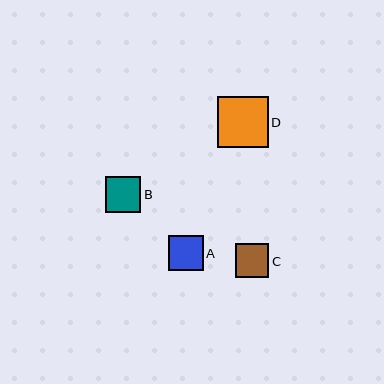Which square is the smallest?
Square C is the smallest with a size of approximately 34 pixels.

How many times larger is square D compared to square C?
Square D is approximately 1.5 times the size of square C.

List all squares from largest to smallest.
From largest to smallest: D, B, A, C.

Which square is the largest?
Square D is the largest with a size of approximately 51 pixels.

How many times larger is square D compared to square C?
Square D is approximately 1.5 times the size of square C.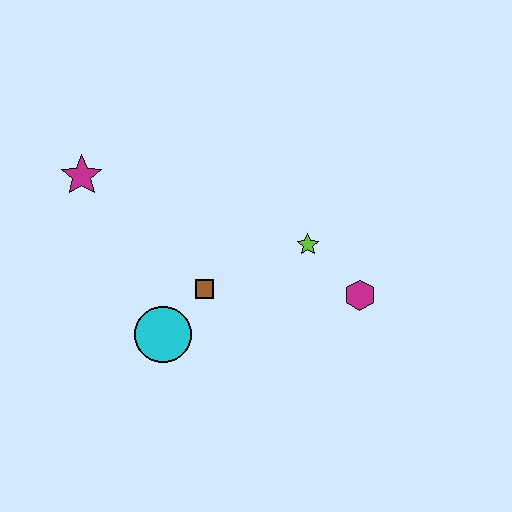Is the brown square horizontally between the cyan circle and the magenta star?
No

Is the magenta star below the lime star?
No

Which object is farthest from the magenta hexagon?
The magenta star is farthest from the magenta hexagon.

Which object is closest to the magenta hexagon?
The lime star is closest to the magenta hexagon.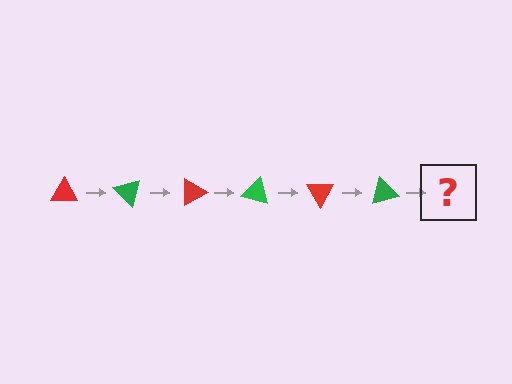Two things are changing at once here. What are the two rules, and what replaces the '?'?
The two rules are that it rotates 45 degrees each step and the color cycles through red and green. The '?' should be a red triangle, rotated 270 degrees from the start.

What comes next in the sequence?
The next element should be a red triangle, rotated 270 degrees from the start.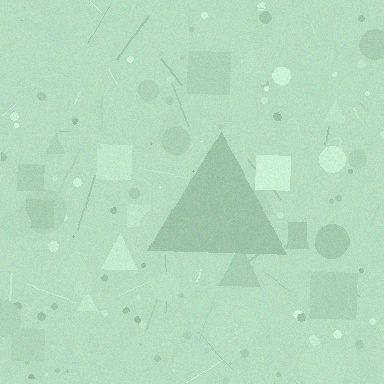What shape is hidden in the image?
A triangle is hidden in the image.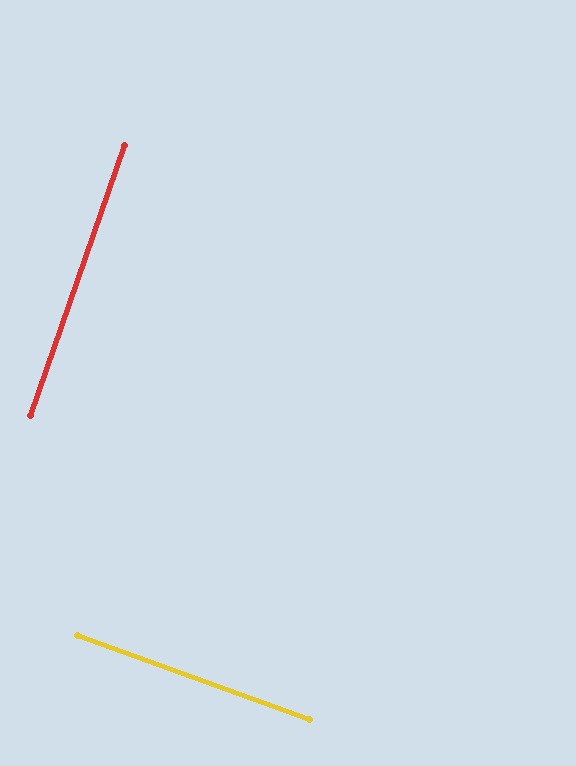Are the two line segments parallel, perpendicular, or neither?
Perpendicular — they meet at approximately 89°.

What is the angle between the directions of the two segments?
Approximately 89 degrees.